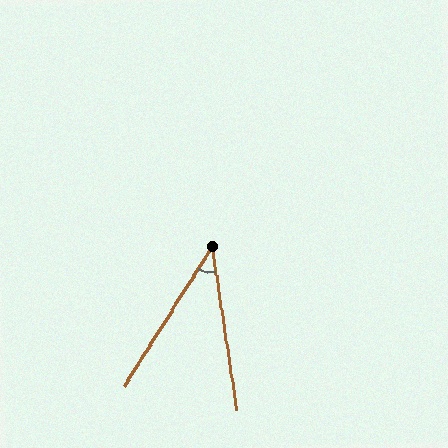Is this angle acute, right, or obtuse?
It is acute.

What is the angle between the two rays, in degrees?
Approximately 41 degrees.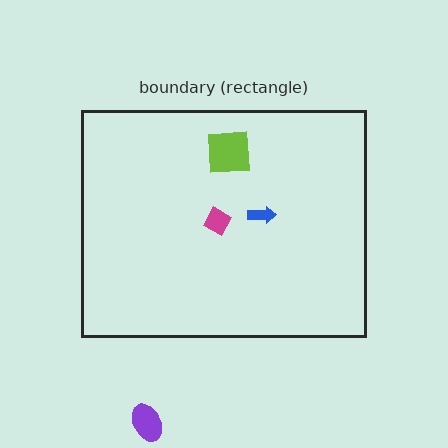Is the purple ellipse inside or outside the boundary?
Outside.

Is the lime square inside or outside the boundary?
Inside.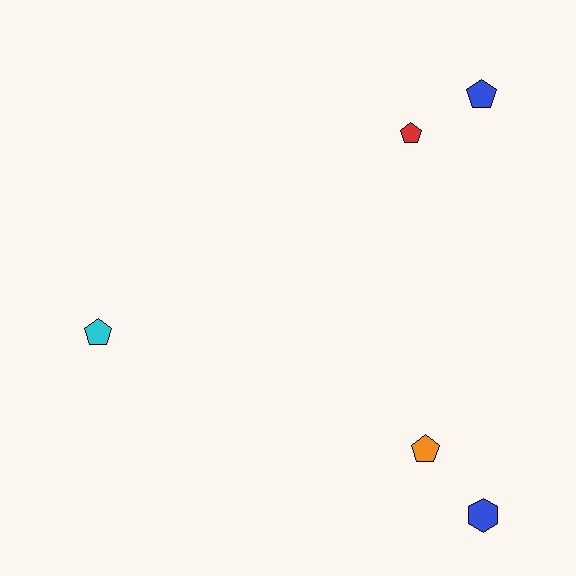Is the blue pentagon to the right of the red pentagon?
Yes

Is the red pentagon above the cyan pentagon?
Yes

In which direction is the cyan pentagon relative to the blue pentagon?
The cyan pentagon is to the left of the blue pentagon.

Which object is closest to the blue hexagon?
The orange pentagon is closest to the blue hexagon.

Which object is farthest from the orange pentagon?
The blue pentagon is farthest from the orange pentagon.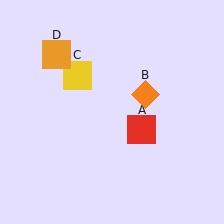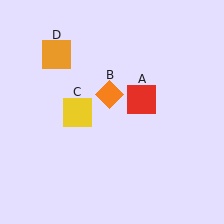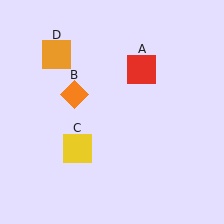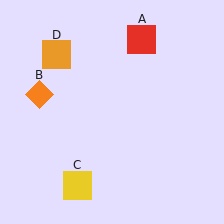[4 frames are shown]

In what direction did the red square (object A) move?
The red square (object A) moved up.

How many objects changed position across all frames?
3 objects changed position: red square (object A), orange diamond (object B), yellow square (object C).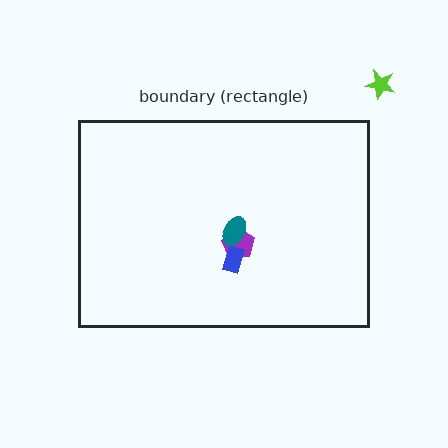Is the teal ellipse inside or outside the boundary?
Inside.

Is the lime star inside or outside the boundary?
Outside.